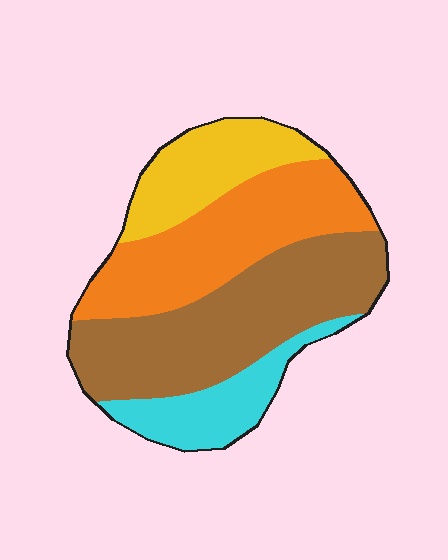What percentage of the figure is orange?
Orange covers about 30% of the figure.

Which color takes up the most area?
Brown, at roughly 40%.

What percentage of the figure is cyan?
Cyan covers about 15% of the figure.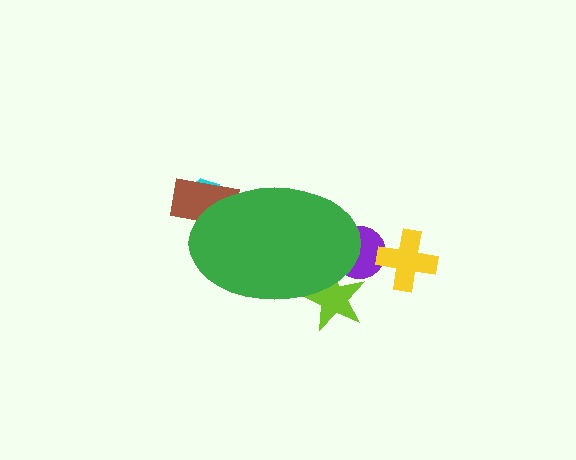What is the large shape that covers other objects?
A green ellipse.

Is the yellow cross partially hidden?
No, the yellow cross is fully visible.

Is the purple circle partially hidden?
Yes, the purple circle is partially hidden behind the green ellipse.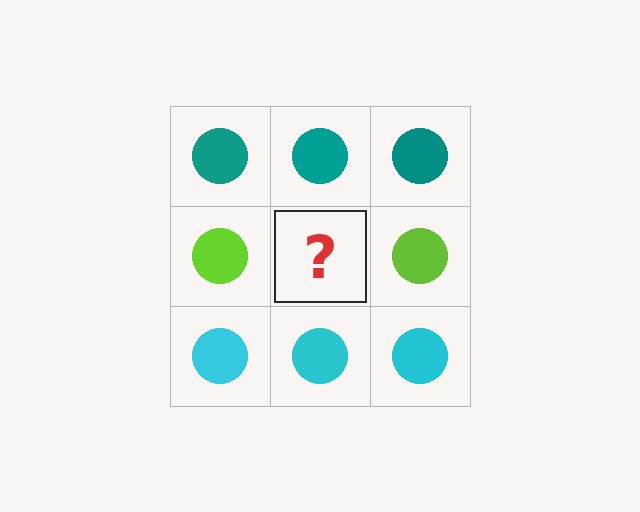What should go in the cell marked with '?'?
The missing cell should contain a lime circle.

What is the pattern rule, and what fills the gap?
The rule is that each row has a consistent color. The gap should be filled with a lime circle.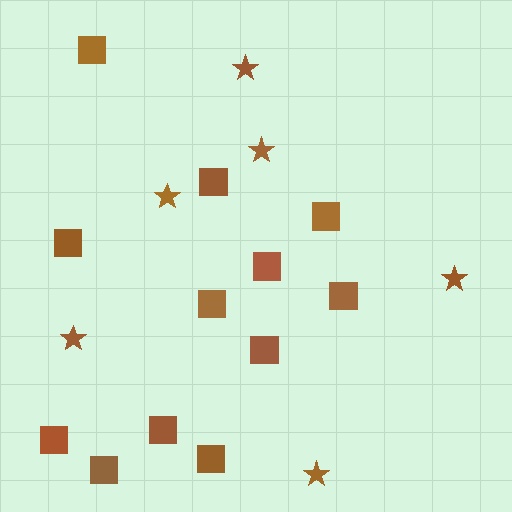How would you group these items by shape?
There are 2 groups: one group of stars (6) and one group of squares (12).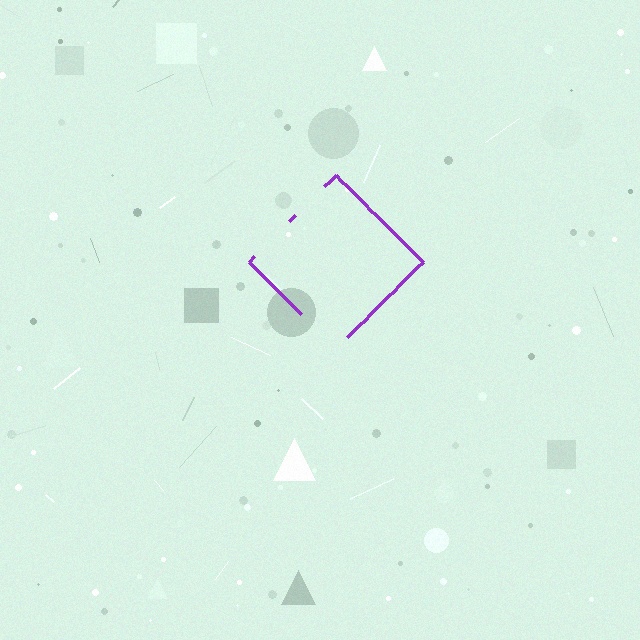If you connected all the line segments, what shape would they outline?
They would outline a diamond.